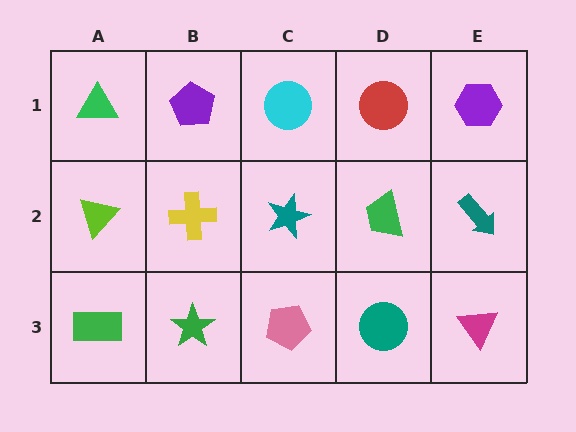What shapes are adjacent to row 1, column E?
A teal arrow (row 2, column E), a red circle (row 1, column D).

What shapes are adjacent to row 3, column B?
A yellow cross (row 2, column B), a green rectangle (row 3, column A), a pink pentagon (row 3, column C).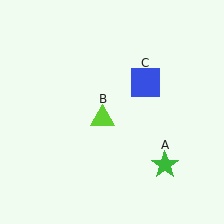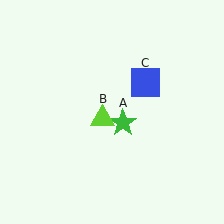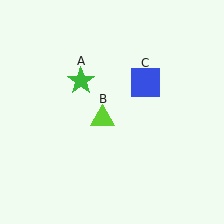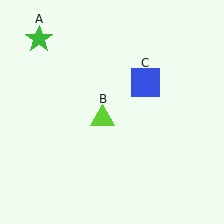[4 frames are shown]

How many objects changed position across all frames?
1 object changed position: green star (object A).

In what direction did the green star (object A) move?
The green star (object A) moved up and to the left.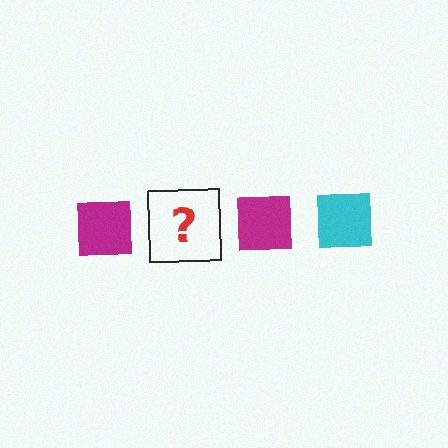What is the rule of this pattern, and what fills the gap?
The rule is that the pattern cycles through magenta, cyan squares. The gap should be filled with a cyan square.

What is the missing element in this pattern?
The missing element is a cyan square.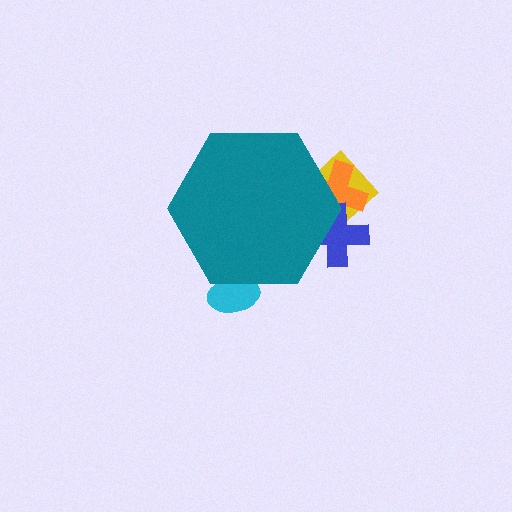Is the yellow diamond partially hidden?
Yes, the yellow diamond is partially hidden behind the teal hexagon.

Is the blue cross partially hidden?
Yes, the blue cross is partially hidden behind the teal hexagon.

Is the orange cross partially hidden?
Yes, the orange cross is partially hidden behind the teal hexagon.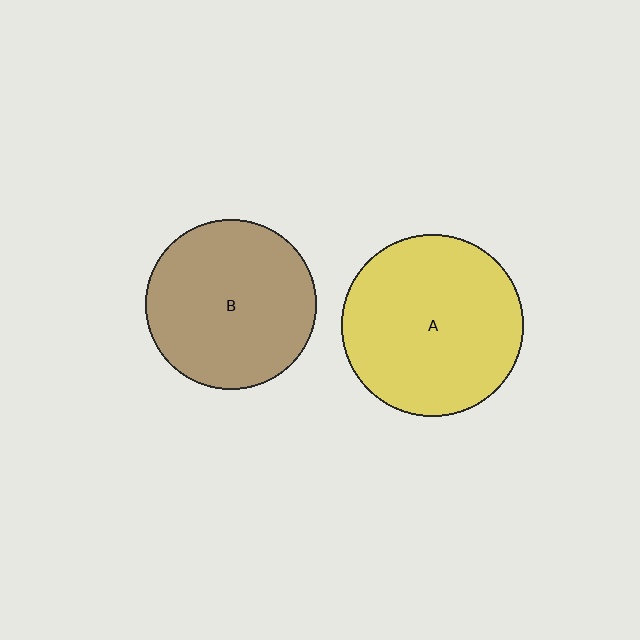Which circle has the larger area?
Circle A (yellow).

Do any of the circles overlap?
No, none of the circles overlap.